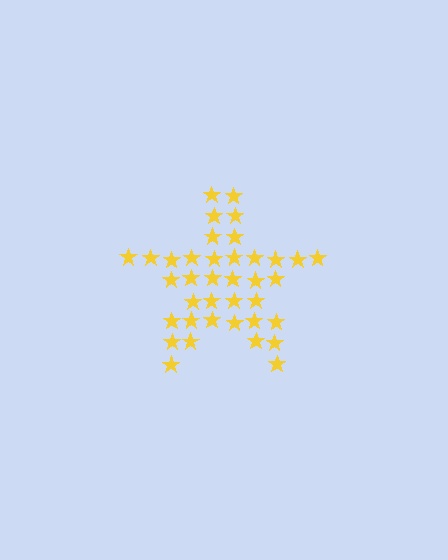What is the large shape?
The large shape is a star.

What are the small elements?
The small elements are stars.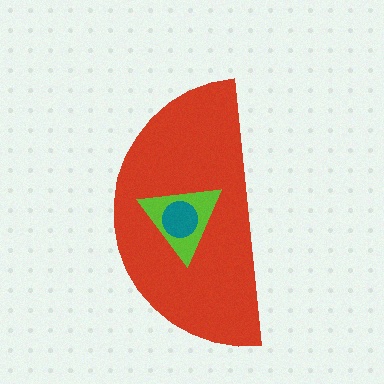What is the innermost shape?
The teal circle.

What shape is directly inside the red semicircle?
The lime triangle.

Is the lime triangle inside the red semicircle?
Yes.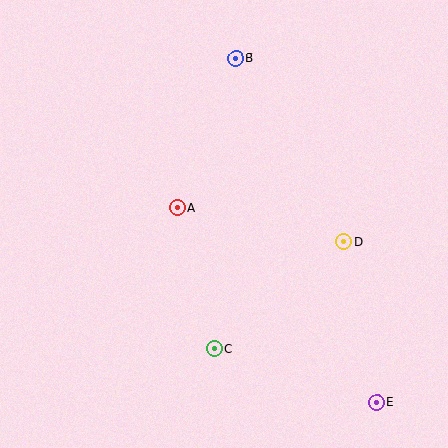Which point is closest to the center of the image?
Point A at (178, 207) is closest to the center.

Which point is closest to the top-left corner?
Point B is closest to the top-left corner.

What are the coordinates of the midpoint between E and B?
The midpoint between E and B is at (306, 230).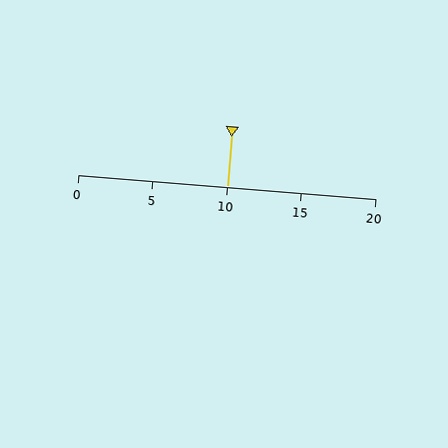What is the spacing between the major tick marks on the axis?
The major ticks are spaced 5 apart.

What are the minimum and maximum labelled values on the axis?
The axis runs from 0 to 20.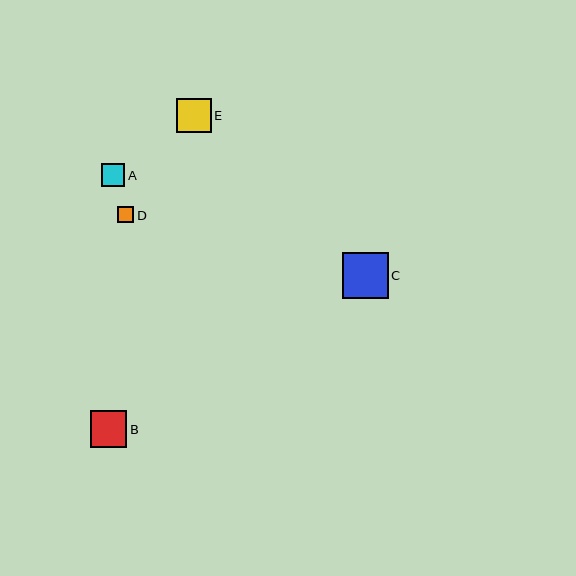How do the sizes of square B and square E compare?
Square B and square E are approximately the same size.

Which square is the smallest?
Square D is the smallest with a size of approximately 16 pixels.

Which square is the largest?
Square C is the largest with a size of approximately 46 pixels.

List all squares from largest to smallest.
From largest to smallest: C, B, E, A, D.